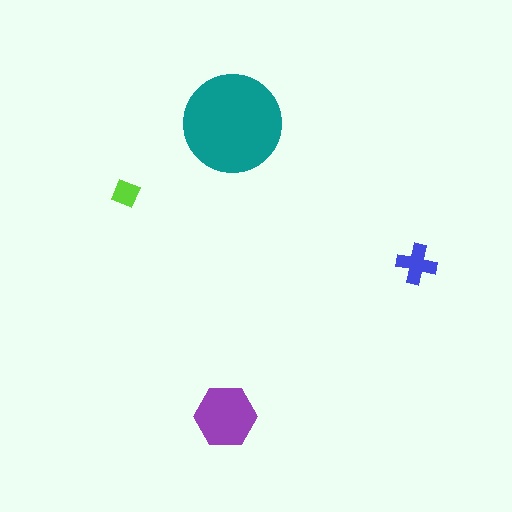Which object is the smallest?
The lime diamond.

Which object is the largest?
The teal circle.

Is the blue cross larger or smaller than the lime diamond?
Larger.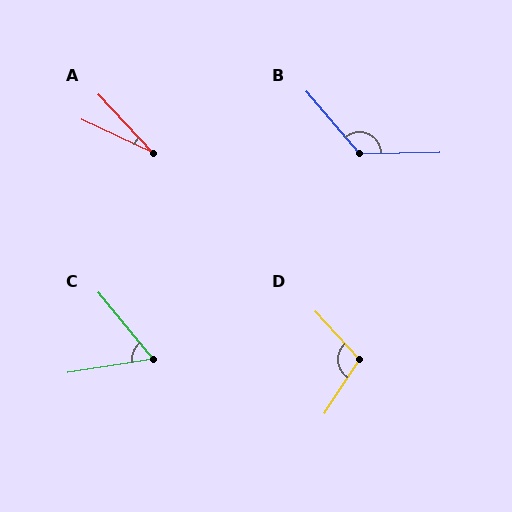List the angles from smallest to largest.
A (22°), C (60°), D (104°), B (129°).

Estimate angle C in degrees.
Approximately 60 degrees.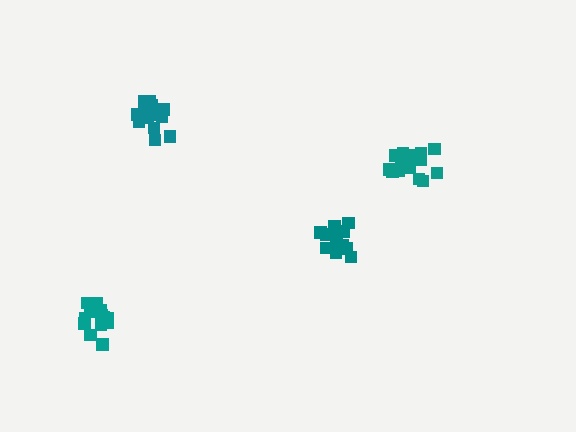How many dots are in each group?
Group 1: 16 dots, Group 2: 18 dots, Group 3: 18 dots, Group 4: 15 dots (67 total).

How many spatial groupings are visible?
There are 4 spatial groupings.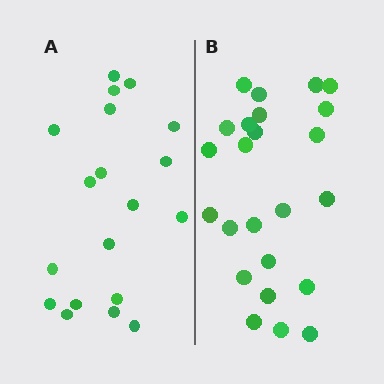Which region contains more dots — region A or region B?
Region B (the right region) has more dots.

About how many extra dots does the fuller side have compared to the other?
Region B has about 5 more dots than region A.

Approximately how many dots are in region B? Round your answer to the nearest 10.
About 20 dots. (The exact count is 24, which rounds to 20.)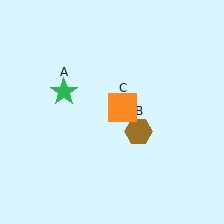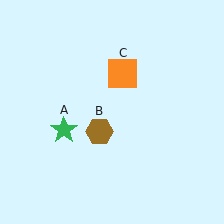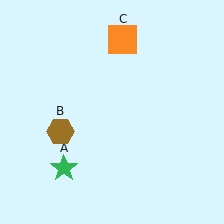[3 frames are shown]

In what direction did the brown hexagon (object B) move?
The brown hexagon (object B) moved left.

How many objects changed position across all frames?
3 objects changed position: green star (object A), brown hexagon (object B), orange square (object C).